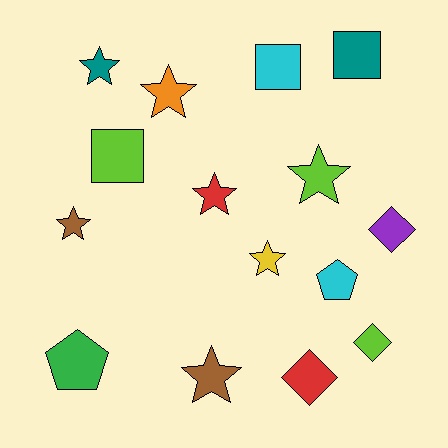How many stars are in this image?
There are 7 stars.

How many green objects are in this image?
There is 1 green object.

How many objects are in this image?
There are 15 objects.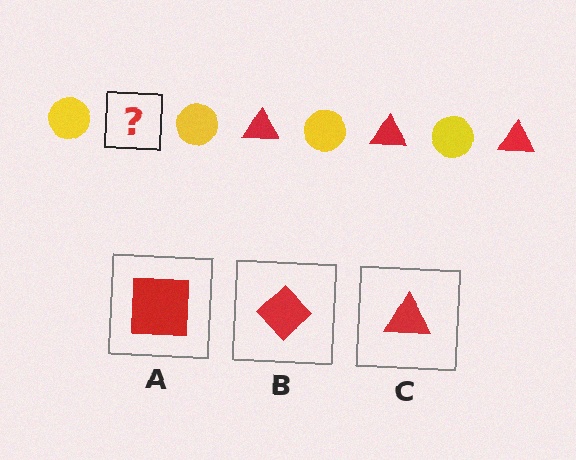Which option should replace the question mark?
Option C.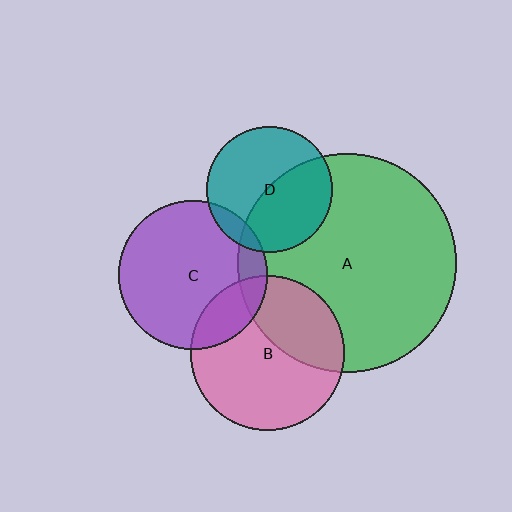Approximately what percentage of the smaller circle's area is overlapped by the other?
Approximately 20%.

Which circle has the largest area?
Circle A (green).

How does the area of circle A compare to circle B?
Approximately 2.0 times.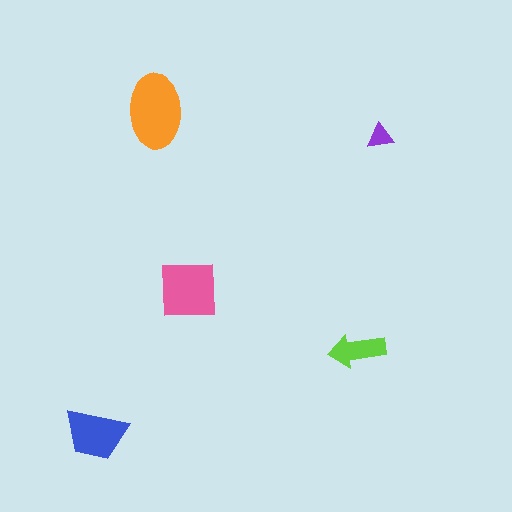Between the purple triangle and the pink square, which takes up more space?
The pink square.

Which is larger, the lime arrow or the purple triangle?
The lime arrow.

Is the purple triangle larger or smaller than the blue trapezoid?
Smaller.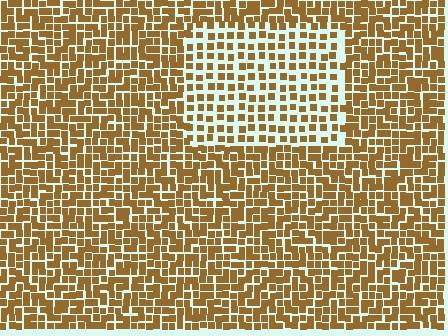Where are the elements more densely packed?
The elements are more densely packed outside the rectangle boundary.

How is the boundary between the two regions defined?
The boundary is defined by a change in element density (approximately 1.8x ratio). All elements are the same color, size, and shape.